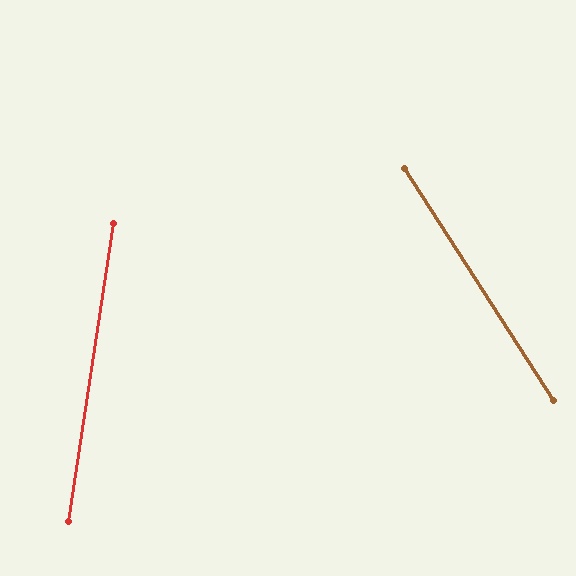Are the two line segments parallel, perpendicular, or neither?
Neither parallel nor perpendicular — they differ by about 41°.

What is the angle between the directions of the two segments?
Approximately 41 degrees.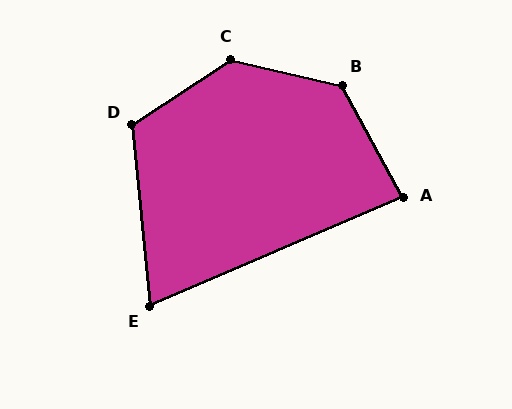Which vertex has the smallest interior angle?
E, at approximately 72 degrees.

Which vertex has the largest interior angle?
C, at approximately 133 degrees.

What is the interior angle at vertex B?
Approximately 131 degrees (obtuse).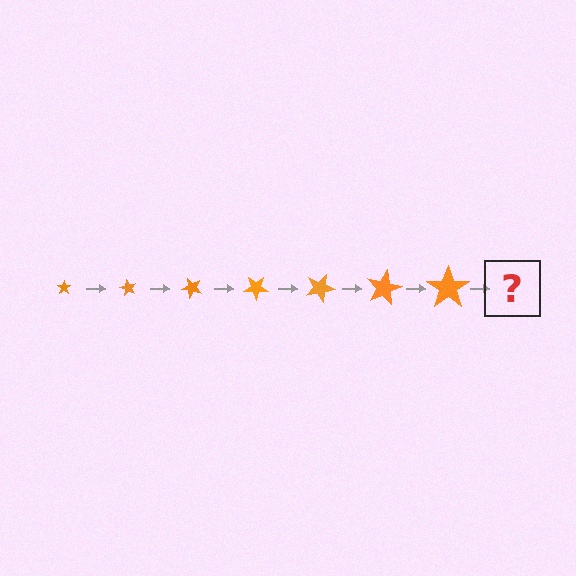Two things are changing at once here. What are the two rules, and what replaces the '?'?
The two rules are that the star grows larger each step and it rotates 60 degrees each step. The '?' should be a star, larger than the previous one and rotated 420 degrees from the start.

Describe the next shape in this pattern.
It should be a star, larger than the previous one and rotated 420 degrees from the start.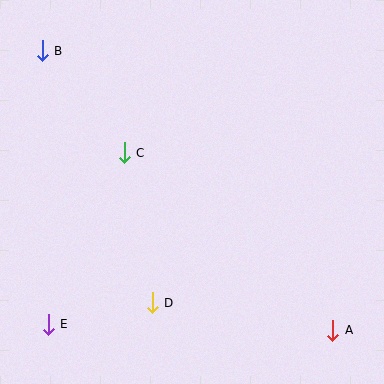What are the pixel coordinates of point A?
Point A is at (333, 330).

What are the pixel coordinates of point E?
Point E is at (48, 324).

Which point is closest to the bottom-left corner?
Point E is closest to the bottom-left corner.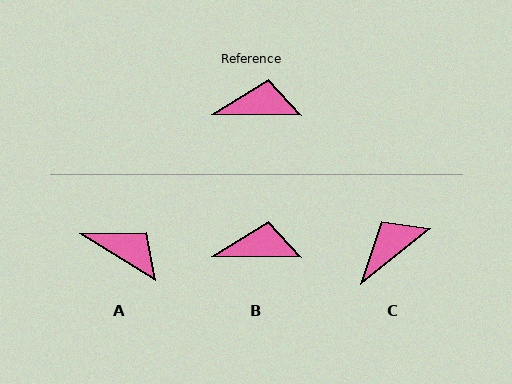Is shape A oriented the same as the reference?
No, it is off by about 31 degrees.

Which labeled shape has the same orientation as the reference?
B.